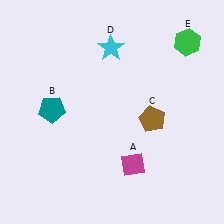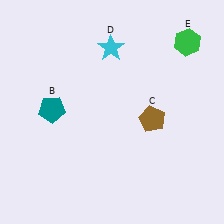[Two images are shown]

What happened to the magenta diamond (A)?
The magenta diamond (A) was removed in Image 2. It was in the bottom-right area of Image 1.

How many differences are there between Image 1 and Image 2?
There is 1 difference between the two images.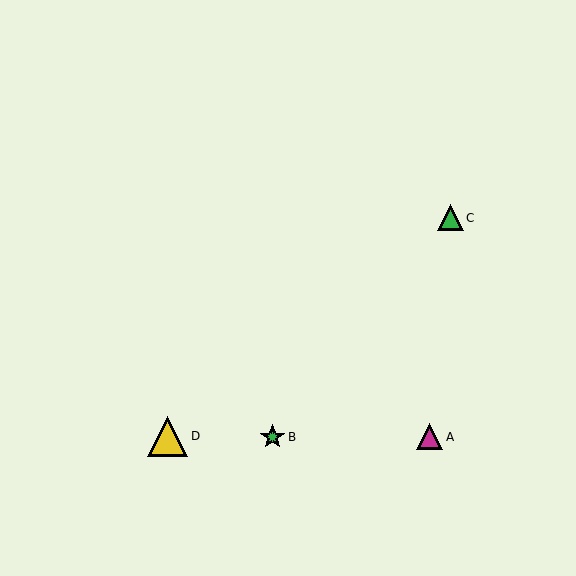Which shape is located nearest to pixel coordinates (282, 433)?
The green star (labeled B) at (273, 437) is nearest to that location.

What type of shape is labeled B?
Shape B is a green star.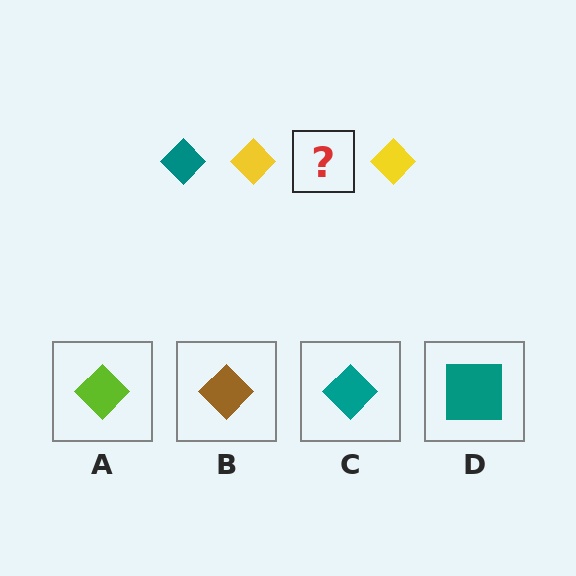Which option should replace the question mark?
Option C.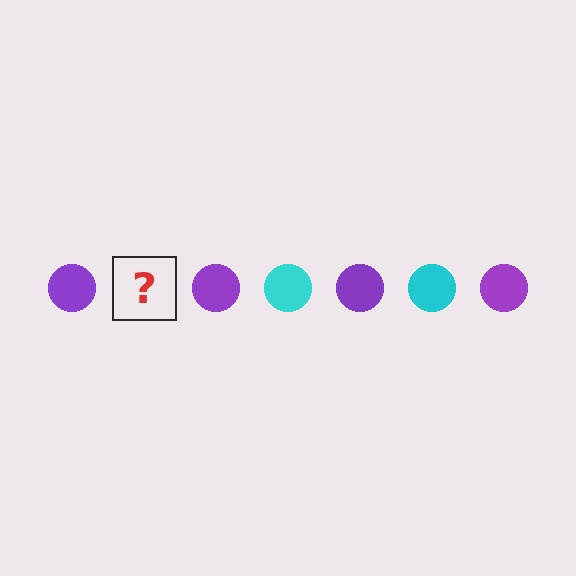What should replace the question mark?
The question mark should be replaced with a cyan circle.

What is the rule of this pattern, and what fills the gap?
The rule is that the pattern cycles through purple, cyan circles. The gap should be filled with a cyan circle.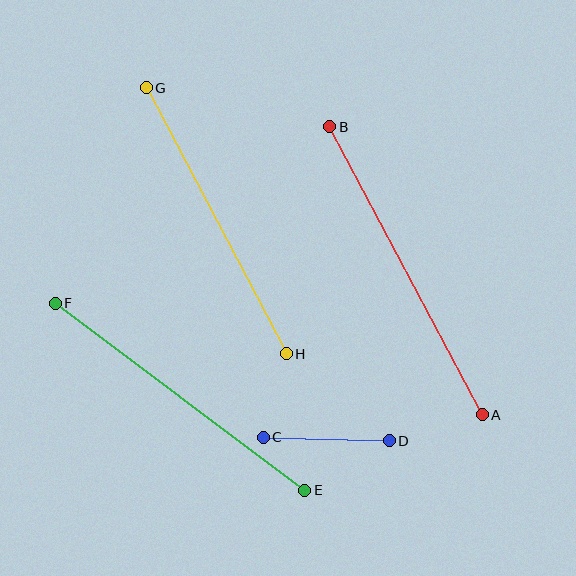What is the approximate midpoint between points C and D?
The midpoint is at approximately (326, 439) pixels.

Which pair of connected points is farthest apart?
Points A and B are farthest apart.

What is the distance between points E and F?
The distance is approximately 312 pixels.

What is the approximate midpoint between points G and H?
The midpoint is at approximately (216, 221) pixels.